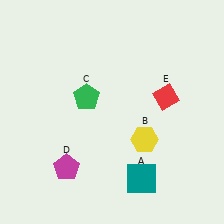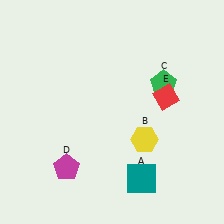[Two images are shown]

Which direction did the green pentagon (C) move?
The green pentagon (C) moved right.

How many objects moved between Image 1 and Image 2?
1 object moved between the two images.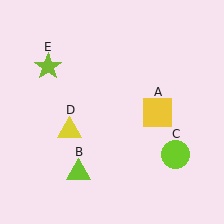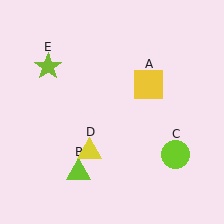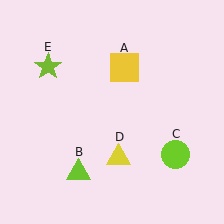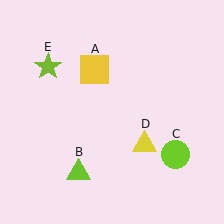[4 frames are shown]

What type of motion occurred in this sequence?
The yellow square (object A), yellow triangle (object D) rotated counterclockwise around the center of the scene.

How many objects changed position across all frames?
2 objects changed position: yellow square (object A), yellow triangle (object D).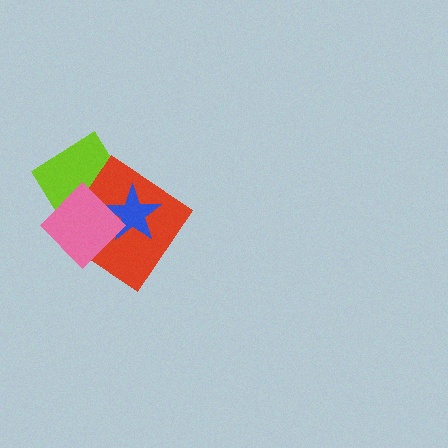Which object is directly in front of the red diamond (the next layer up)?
The blue star is directly in front of the red diamond.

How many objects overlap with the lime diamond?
3 objects overlap with the lime diamond.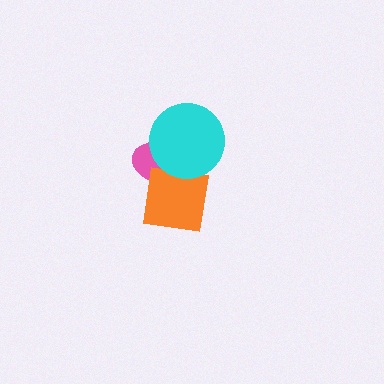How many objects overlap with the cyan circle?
2 objects overlap with the cyan circle.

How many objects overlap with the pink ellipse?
2 objects overlap with the pink ellipse.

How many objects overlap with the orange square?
2 objects overlap with the orange square.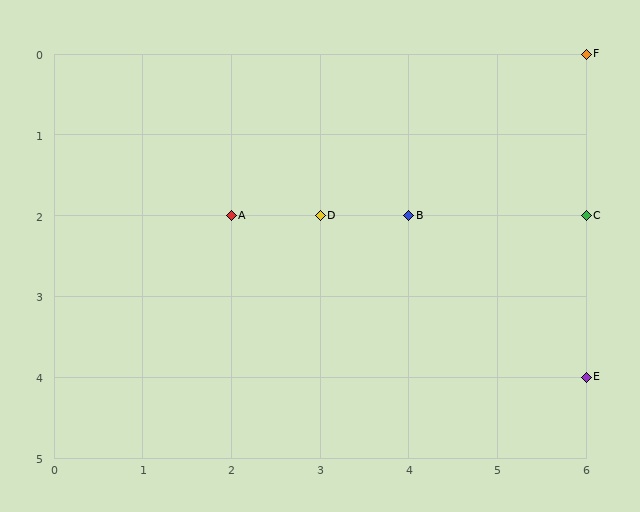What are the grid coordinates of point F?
Point F is at grid coordinates (6, 0).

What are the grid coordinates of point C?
Point C is at grid coordinates (6, 2).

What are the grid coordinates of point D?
Point D is at grid coordinates (3, 2).